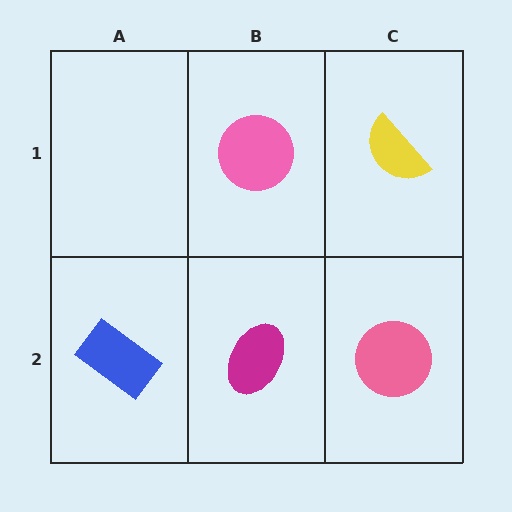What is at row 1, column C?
A yellow semicircle.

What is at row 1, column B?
A pink circle.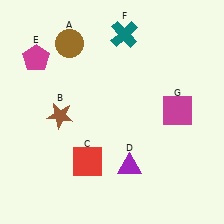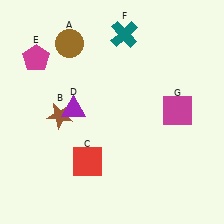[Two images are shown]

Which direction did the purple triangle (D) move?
The purple triangle (D) moved up.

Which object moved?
The purple triangle (D) moved up.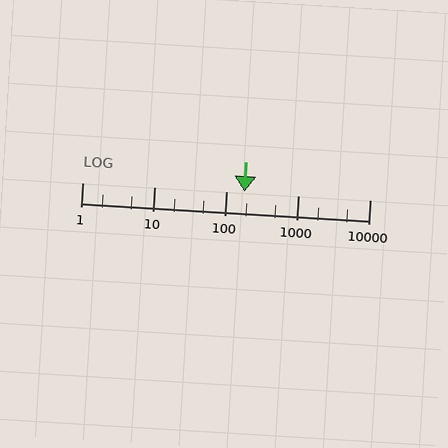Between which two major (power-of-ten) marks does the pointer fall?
The pointer is between 100 and 1000.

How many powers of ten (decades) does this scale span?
The scale spans 4 decades, from 1 to 10000.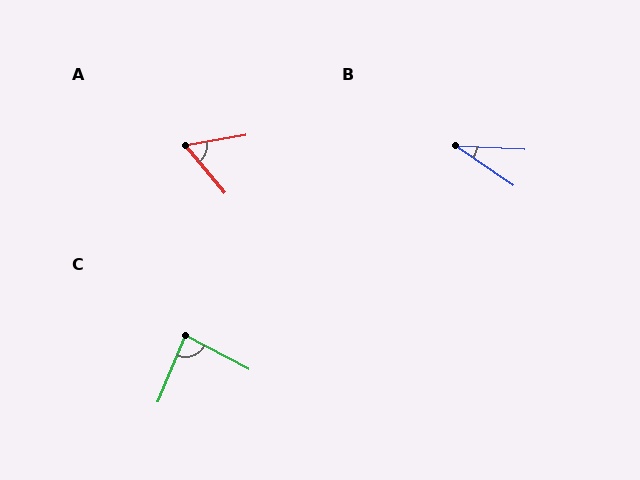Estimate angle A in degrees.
Approximately 59 degrees.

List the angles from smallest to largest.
B (32°), A (59°), C (85°).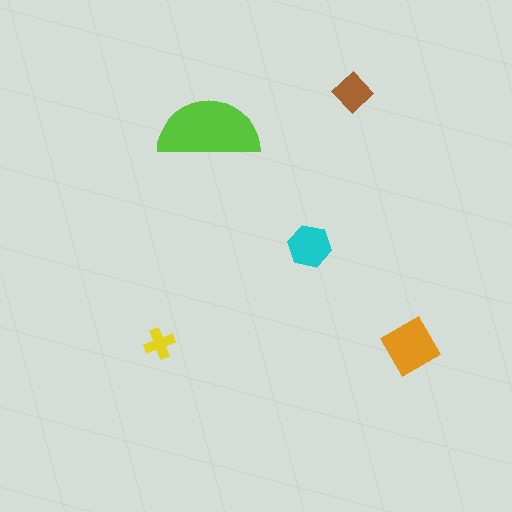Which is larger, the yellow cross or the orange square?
The orange square.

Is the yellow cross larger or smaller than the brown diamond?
Smaller.